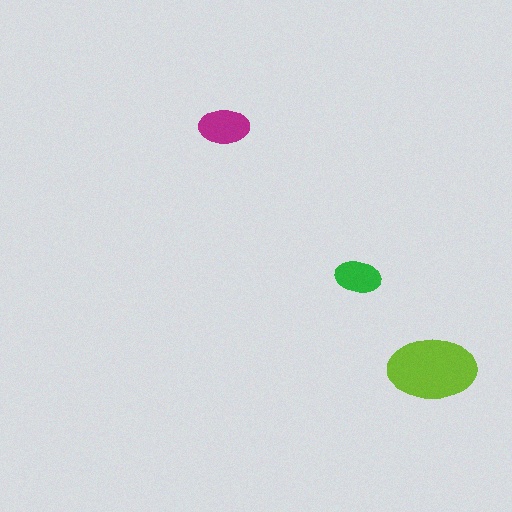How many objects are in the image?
There are 3 objects in the image.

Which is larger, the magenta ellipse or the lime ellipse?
The lime one.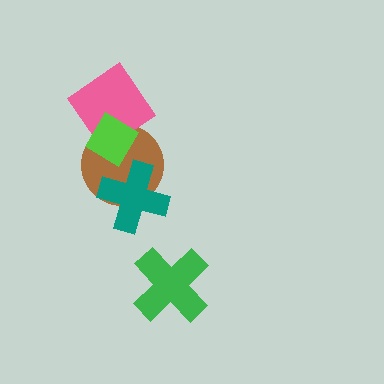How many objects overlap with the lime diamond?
2 objects overlap with the lime diamond.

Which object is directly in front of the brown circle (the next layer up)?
The teal cross is directly in front of the brown circle.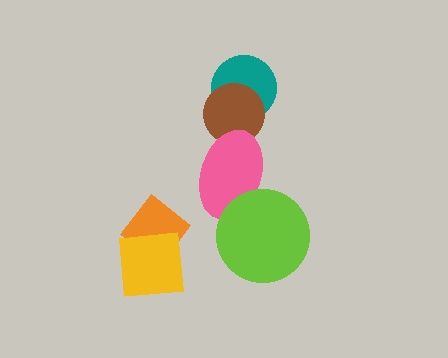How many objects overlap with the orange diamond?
1 object overlaps with the orange diamond.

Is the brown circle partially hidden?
Yes, it is partially covered by another shape.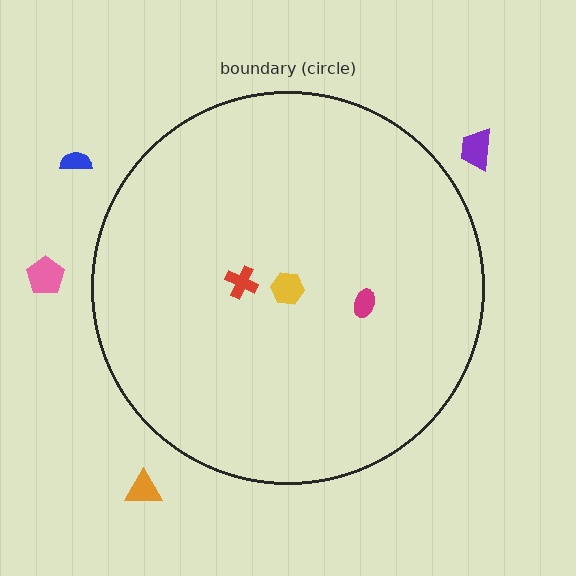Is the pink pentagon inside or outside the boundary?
Outside.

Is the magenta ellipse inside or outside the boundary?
Inside.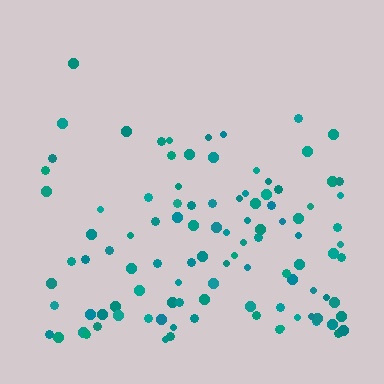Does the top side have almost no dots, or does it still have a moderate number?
Still a moderate number, just noticeably fewer than the bottom.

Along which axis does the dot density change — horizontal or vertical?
Vertical.